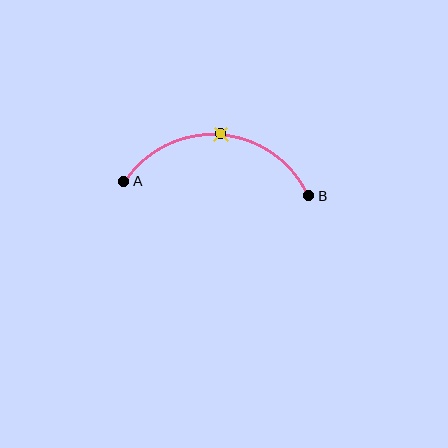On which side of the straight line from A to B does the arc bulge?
The arc bulges above the straight line connecting A and B.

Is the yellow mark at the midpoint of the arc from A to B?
Yes. The yellow mark lies on the arc at equal arc-length from both A and B — it is the arc midpoint.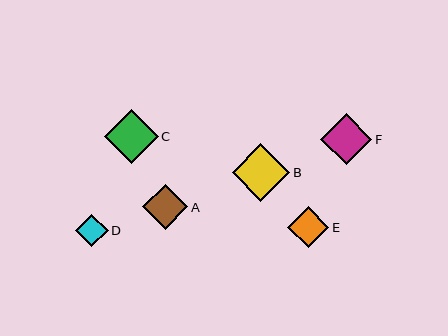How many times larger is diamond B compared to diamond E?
Diamond B is approximately 1.4 times the size of diamond E.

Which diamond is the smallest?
Diamond D is the smallest with a size of approximately 32 pixels.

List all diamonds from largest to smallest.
From largest to smallest: B, C, F, A, E, D.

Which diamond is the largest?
Diamond B is the largest with a size of approximately 57 pixels.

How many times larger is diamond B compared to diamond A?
Diamond B is approximately 1.3 times the size of diamond A.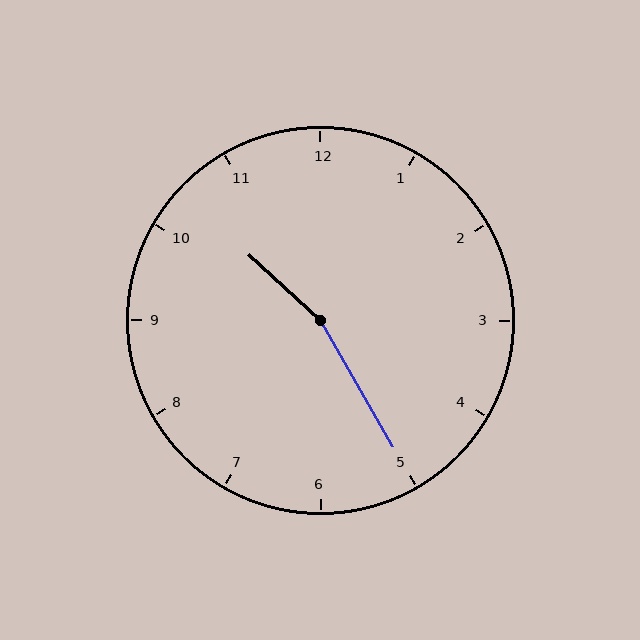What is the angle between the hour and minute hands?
Approximately 162 degrees.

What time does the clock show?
10:25.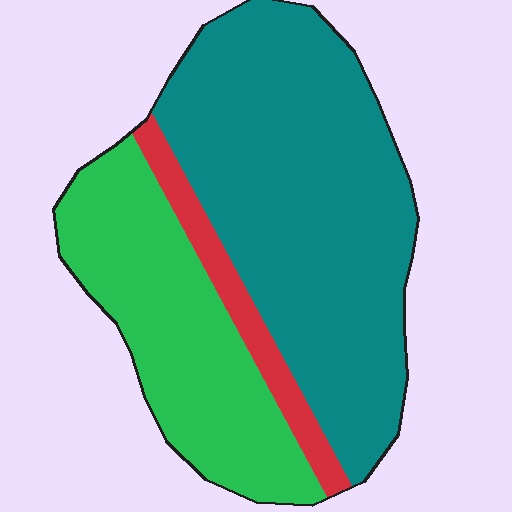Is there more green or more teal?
Teal.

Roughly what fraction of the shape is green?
Green covers roughly 35% of the shape.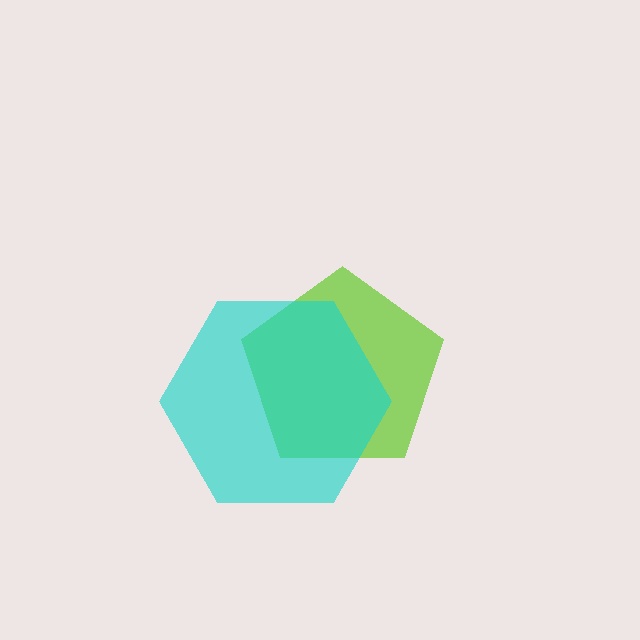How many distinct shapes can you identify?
There are 2 distinct shapes: a lime pentagon, a cyan hexagon.